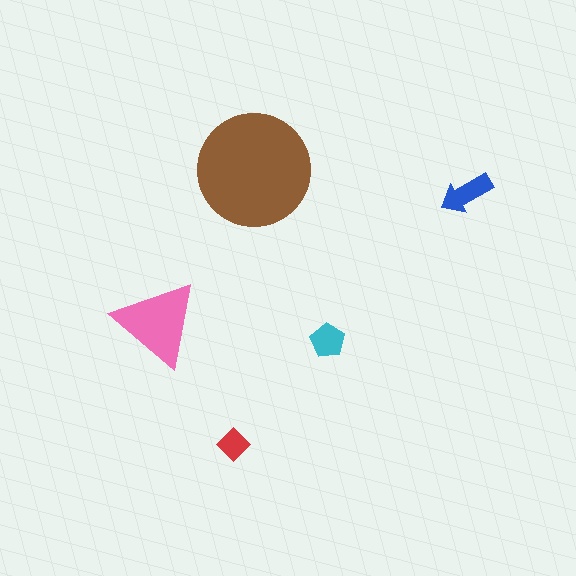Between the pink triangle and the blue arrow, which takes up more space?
The pink triangle.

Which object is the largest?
The brown circle.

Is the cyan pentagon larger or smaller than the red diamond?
Larger.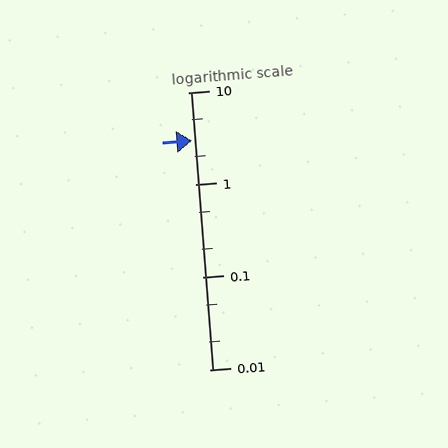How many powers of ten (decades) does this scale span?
The scale spans 3 decades, from 0.01 to 10.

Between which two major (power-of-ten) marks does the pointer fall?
The pointer is between 1 and 10.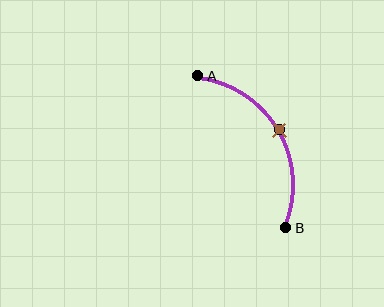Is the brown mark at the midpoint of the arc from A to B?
Yes. The brown mark lies on the arc at equal arc-length from both A and B — it is the arc midpoint.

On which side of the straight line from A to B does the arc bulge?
The arc bulges to the right of the straight line connecting A and B.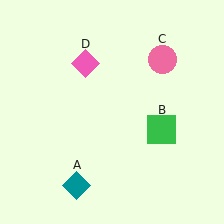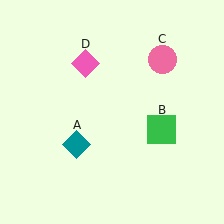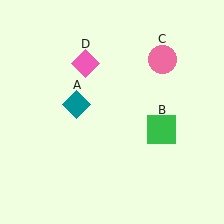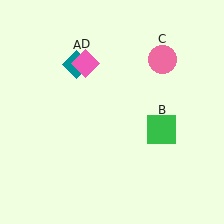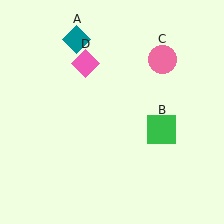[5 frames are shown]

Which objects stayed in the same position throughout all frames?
Green square (object B) and pink circle (object C) and pink diamond (object D) remained stationary.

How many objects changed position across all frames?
1 object changed position: teal diamond (object A).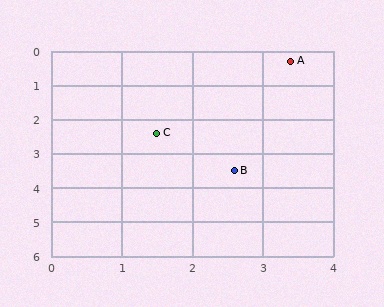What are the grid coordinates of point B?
Point B is at approximately (2.6, 3.5).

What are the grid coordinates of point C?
Point C is at approximately (1.5, 2.4).